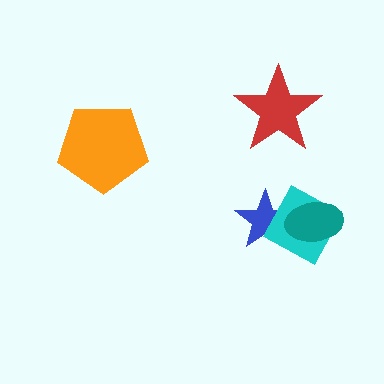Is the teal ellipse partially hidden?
No, no other shape covers it.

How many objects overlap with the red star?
0 objects overlap with the red star.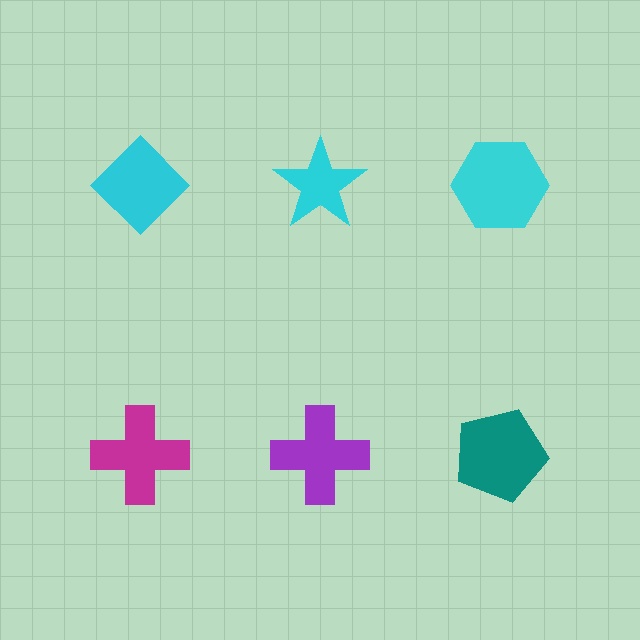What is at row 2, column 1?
A magenta cross.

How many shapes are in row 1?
3 shapes.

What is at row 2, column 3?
A teal pentagon.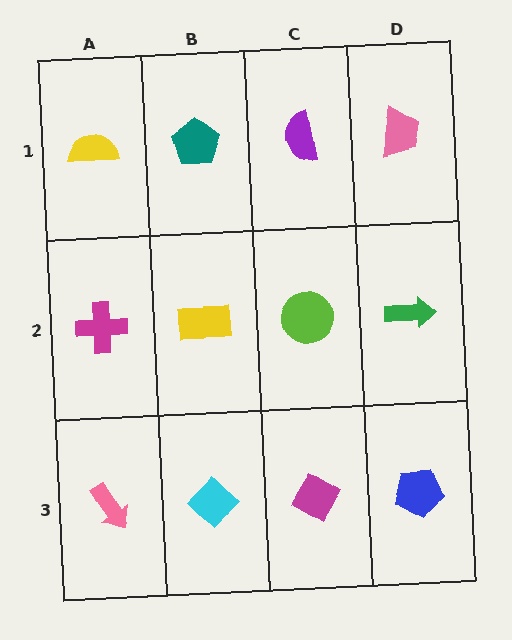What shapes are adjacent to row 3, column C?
A lime circle (row 2, column C), a cyan diamond (row 3, column B), a blue pentagon (row 3, column D).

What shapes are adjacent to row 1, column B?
A yellow rectangle (row 2, column B), a yellow semicircle (row 1, column A), a purple semicircle (row 1, column C).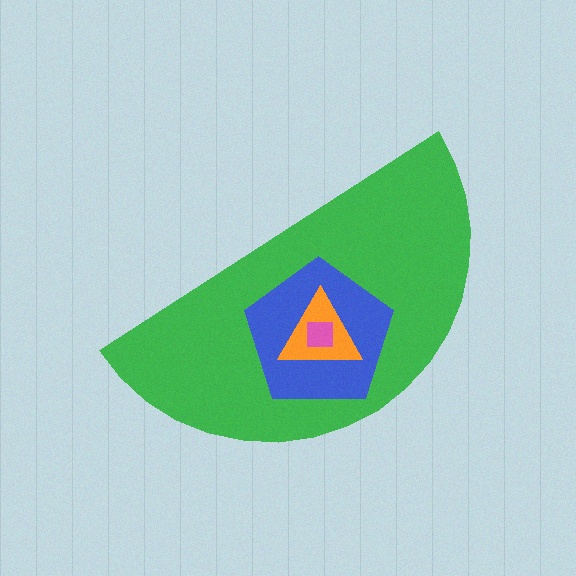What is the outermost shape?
The green semicircle.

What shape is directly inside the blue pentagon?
The orange triangle.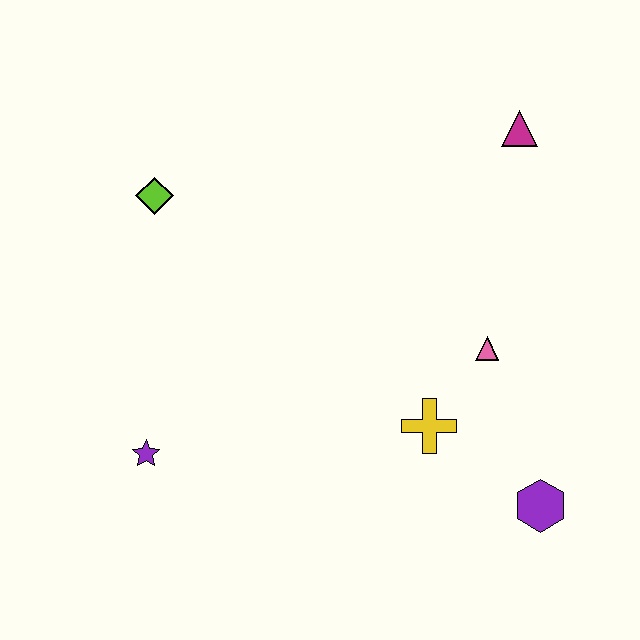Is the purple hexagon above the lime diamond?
No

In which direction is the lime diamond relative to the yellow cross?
The lime diamond is to the left of the yellow cross.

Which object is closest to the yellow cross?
The pink triangle is closest to the yellow cross.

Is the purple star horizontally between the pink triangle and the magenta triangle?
No